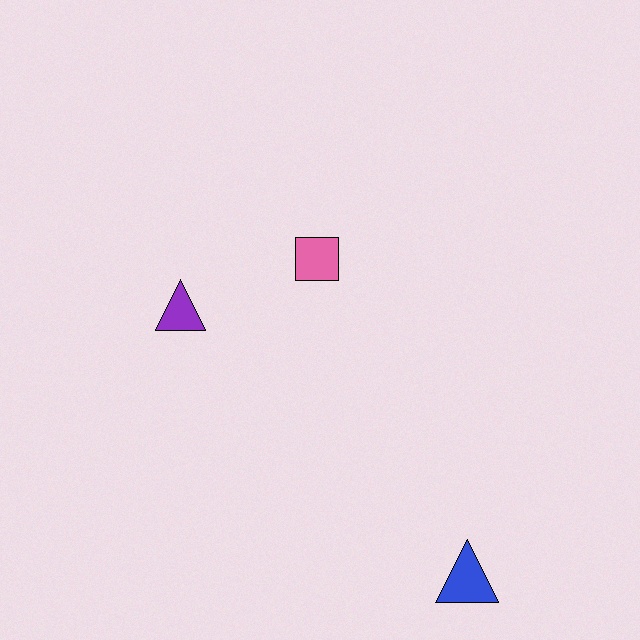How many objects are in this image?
There are 3 objects.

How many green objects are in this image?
There are no green objects.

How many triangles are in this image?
There are 2 triangles.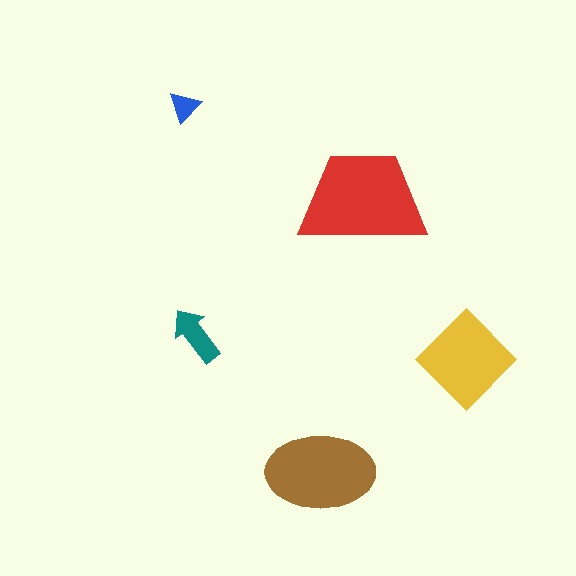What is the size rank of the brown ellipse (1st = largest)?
2nd.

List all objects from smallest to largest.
The blue triangle, the teal arrow, the yellow diamond, the brown ellipse, the red trapezoid.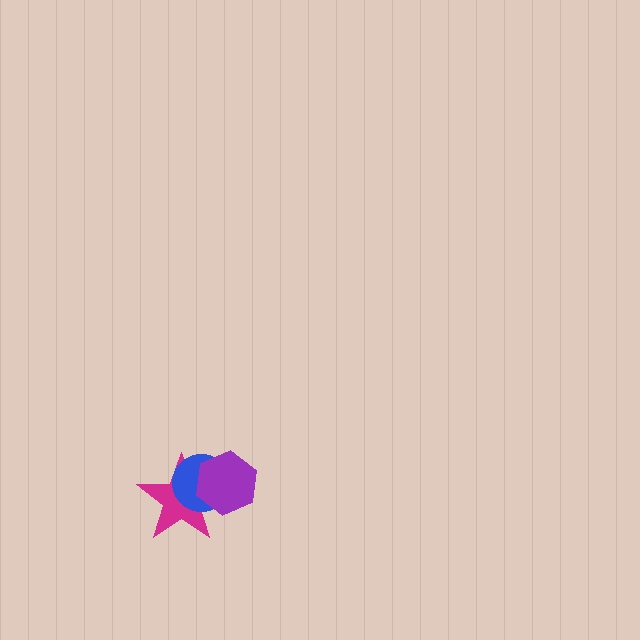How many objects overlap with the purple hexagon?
2 objects overlap with the purple hexagon.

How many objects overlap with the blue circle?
2 objects overlap with the blue circle.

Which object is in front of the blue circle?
The purple hexagon is in front of the blue circle.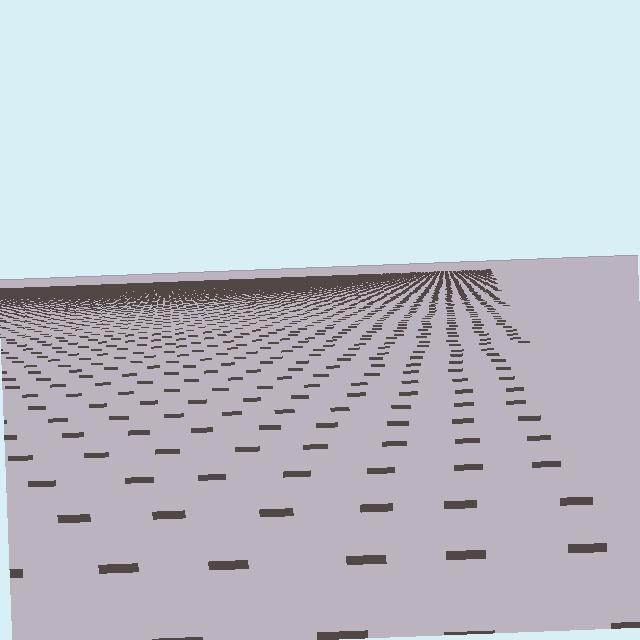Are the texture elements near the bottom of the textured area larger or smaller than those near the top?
Larger. Near the bottom, elements are closer to the viewer and appear at a bigger on-screen size.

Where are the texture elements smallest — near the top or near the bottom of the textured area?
Near the top.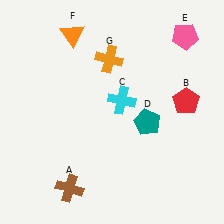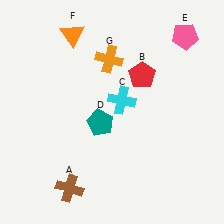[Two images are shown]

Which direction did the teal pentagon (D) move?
The teal pentagon (D) moved left.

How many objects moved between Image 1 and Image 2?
2 objects moved between the two images.